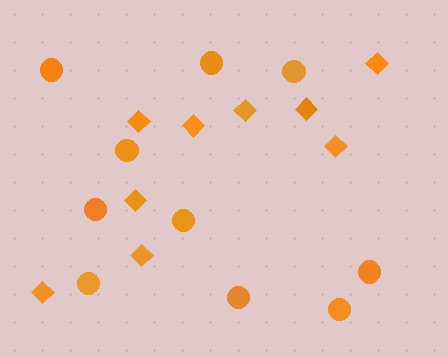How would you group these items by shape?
There are 2 groups: one group of diamonds (9) and one group of circles (10).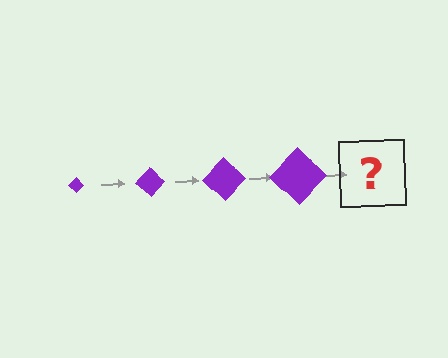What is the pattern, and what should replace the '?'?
The pattern is that the diamond gets progressively larger each step. The '?' should be a purple diamond, larger than the previous one.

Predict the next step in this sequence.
The next step is a purple diamond, larger than the previous one.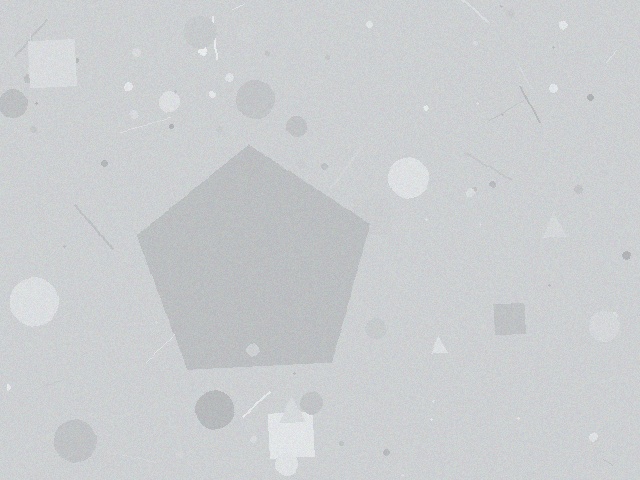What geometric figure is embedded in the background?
A pentagon is embedded in the background.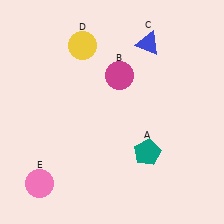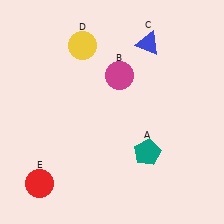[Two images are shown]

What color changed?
The circle (E) changed from pink in Image 1 to red in Image 2.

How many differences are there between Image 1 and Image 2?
There is 1 difference between the two images.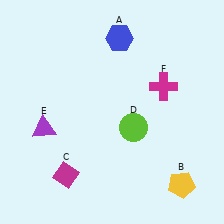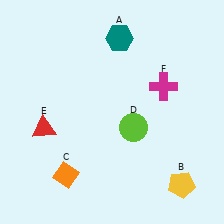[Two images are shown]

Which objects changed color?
A changed from blue to teal. C changed from magenta to orange. E changed from purple to red.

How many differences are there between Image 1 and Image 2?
There are 3 differences between the two images.